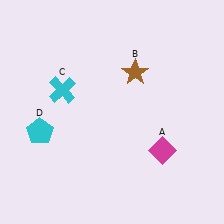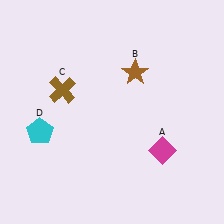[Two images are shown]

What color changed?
The cross (C) changed from cyan in Image 1 to brown in Image 2.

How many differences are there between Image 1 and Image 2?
There is 1 difference between the two images.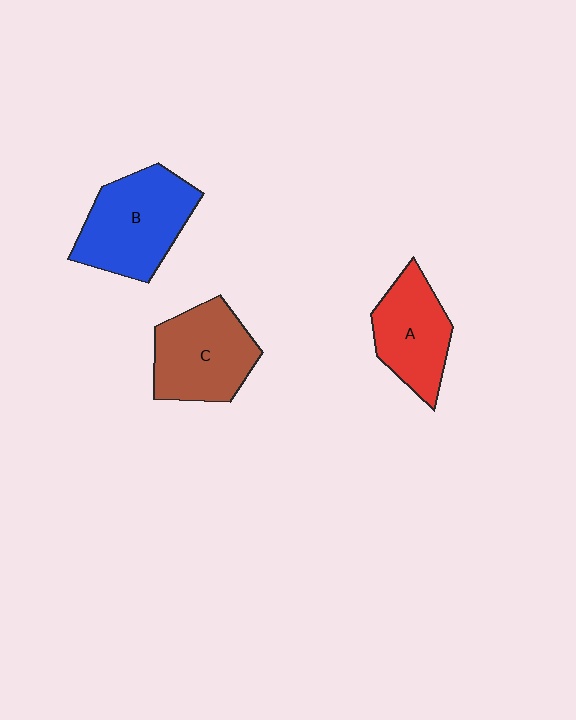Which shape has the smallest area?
Shape A (red).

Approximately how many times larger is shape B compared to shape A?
Approximately 1.3 times.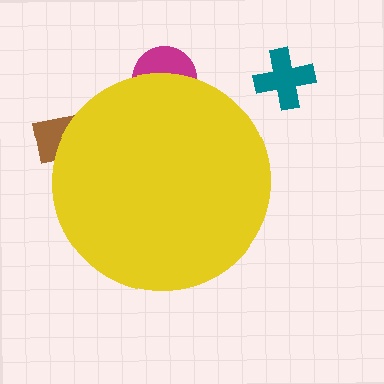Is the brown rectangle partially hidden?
Yes, the brown rectangle is partially hidden behind the yellow circle.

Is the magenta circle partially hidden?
Yes, the magenta circle is partially hidden behind the yellow circle.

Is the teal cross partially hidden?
No, the teal cross is fully visible.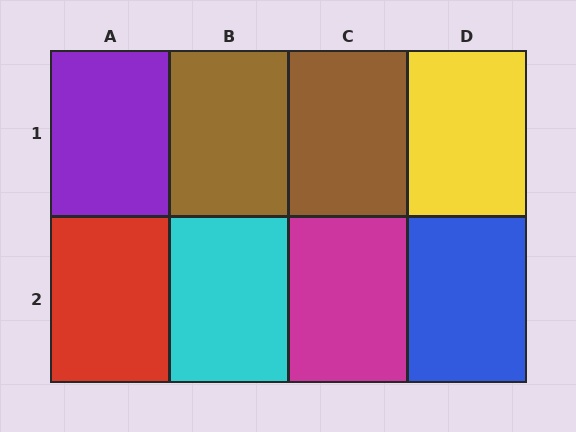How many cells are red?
1 cell is red.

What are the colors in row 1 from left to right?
Purple, brown, brown, yellow.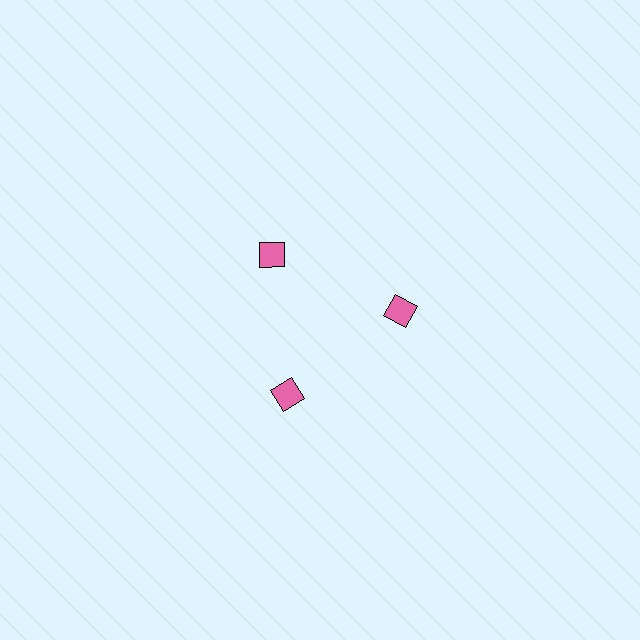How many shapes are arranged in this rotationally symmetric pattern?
There are 3 shapes, arranged in 3 groups of 1.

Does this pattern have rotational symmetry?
Yes, this pattern has 3-fold rotational symmetry. It looks the same after rotating 120 degrees around the center.